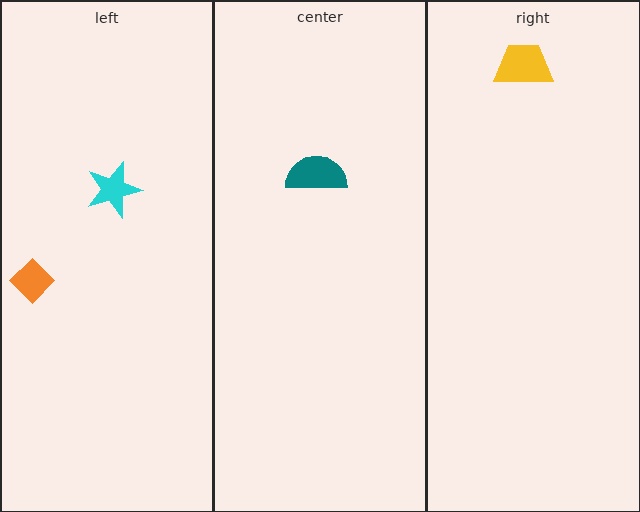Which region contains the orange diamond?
The left region.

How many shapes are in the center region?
1.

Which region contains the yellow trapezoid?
The right region.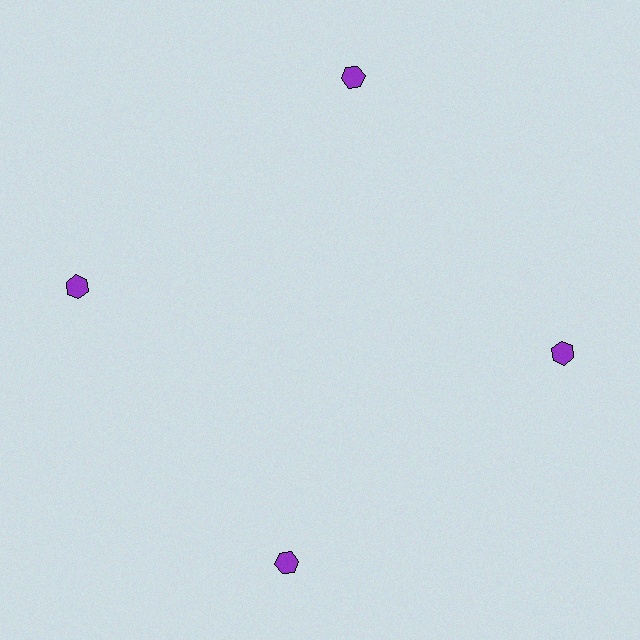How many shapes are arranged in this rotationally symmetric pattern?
There are 4 shapes, arranged in 4 groups of 1.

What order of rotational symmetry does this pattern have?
This pattern has 4-fold rotational symmetry.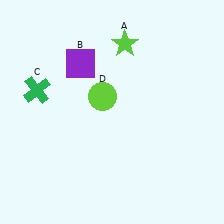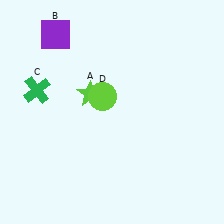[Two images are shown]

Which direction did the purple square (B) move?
The purple square (B) moved up.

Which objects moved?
The objects that moved are: the lime star (A), the purple square (B).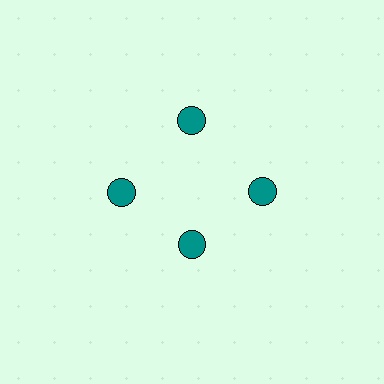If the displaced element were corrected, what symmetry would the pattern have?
It would have 4-fold rotational symmetry — the pattern would map onto itself every 90 degrees.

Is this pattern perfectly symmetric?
No. The 4 teal circles are arranged in a ring, but one element near the 6 o'clock position is pulled inward toward the center, breaking the 4-fold rotational symmetry.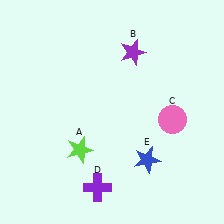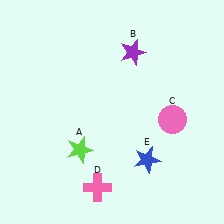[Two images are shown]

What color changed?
The cross (D) changed from purple in Image 1 to pink in Image 2.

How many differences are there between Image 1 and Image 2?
There is 1 difference between the two images.